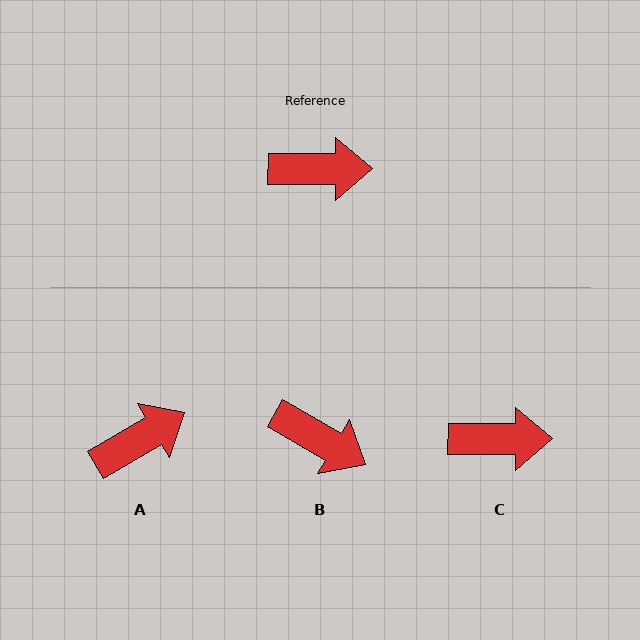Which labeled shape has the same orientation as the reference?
C.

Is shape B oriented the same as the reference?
No, it is off by about 30 degrees.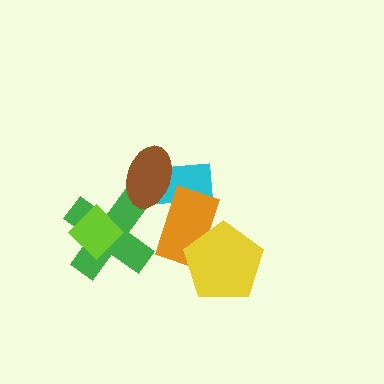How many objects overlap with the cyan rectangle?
2 objects overlap with the cyan rectangle.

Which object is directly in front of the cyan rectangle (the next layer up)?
The orange rectangle is directly in front of the cyan rectangle.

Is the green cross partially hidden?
Yes, it is partially covered by another shape.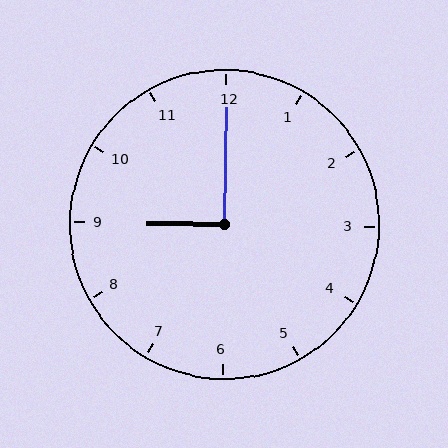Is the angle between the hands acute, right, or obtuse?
It is right.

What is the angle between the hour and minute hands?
Approximately 90 degrees.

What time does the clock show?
9:00.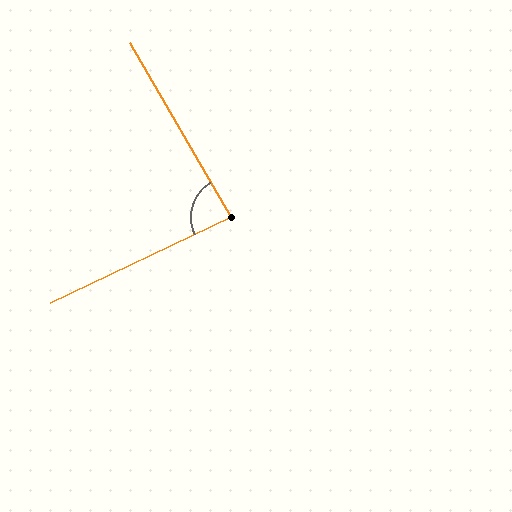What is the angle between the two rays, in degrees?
Approximately 85 degrees.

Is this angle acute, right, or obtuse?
It is approximately a right angle.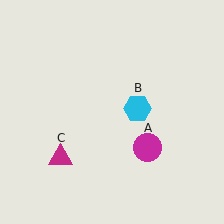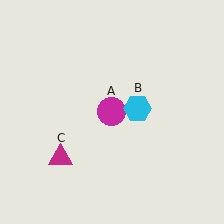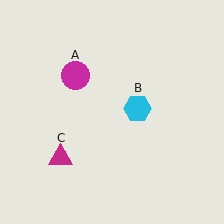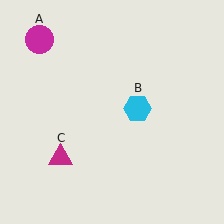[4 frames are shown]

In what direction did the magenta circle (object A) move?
The magenta circle (object A) moved up and to the left.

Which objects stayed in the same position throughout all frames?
Cyan hexagon (object B) and magenta triangle (object C) remained stationary.